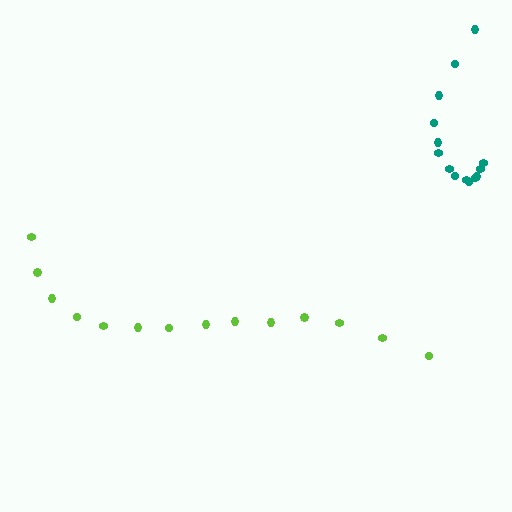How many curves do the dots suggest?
There are 2 distinct paths.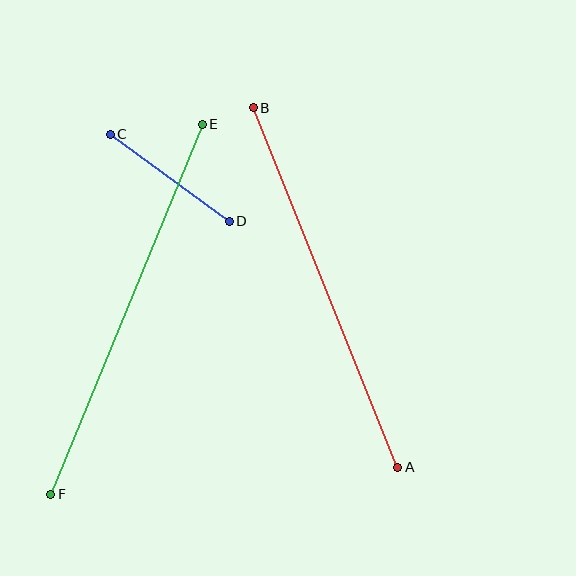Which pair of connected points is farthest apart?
Points E and F are farthest apart.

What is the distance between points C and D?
The distance is approximately 148 pixels.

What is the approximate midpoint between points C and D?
The midpoint is at approximately (170, 178) pixels.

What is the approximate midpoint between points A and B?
The midpoint is at approximately (326, 287) pixels.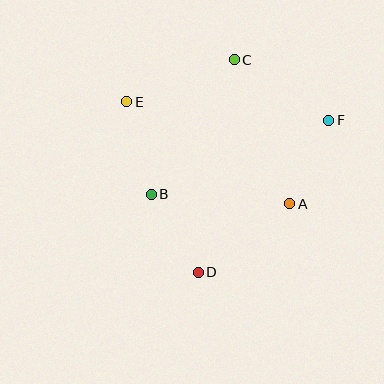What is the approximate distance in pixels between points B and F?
The distance between B and F is approximately 192 pixels.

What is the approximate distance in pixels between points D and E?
The distance between D and E is approximately 185 pixels.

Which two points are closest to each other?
Points B and D are closest to each other.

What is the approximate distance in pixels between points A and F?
The distance between A and F is approximately 92 pixels.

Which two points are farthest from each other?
Points C and D are farthest from each other.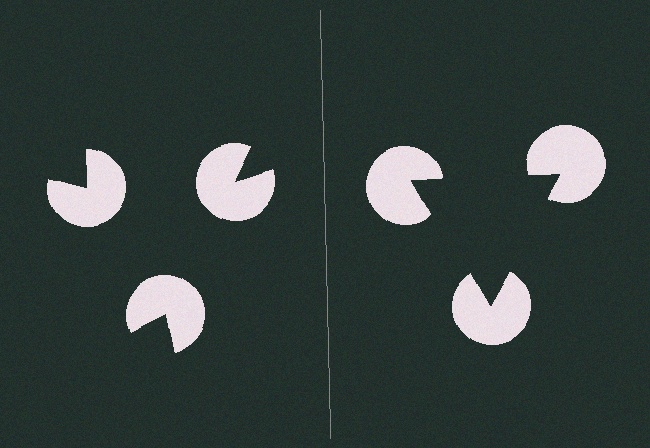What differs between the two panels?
The pac-man discs are positioned identically on both sides; only the wedge orientations differ. On the right they align to a triangle; on the left they are misaligned.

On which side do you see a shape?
An illusory triangle appears on the right side. On the left side the wedge cuts are rotated, so no coherent shape forms.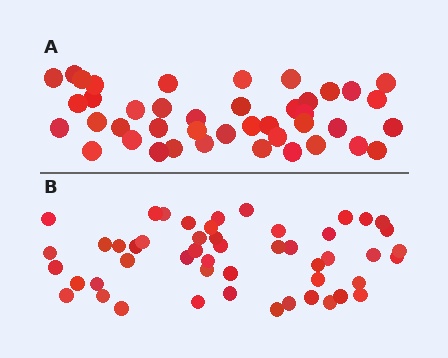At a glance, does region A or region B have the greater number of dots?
Region B (the bottom region) has more dots.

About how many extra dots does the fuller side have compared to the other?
Region B has roughly 8 or so more dots than region A.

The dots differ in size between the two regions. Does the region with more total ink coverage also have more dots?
No. Region A has more total ink coverage because its dots are larger, but region B actually contains more individual dots. Total area can be misleading — the number of items is what matters here.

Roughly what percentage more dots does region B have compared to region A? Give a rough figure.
About 20% more.